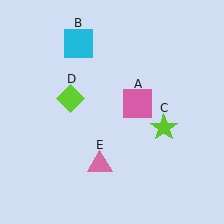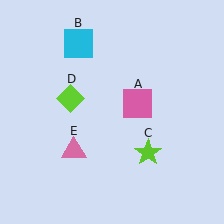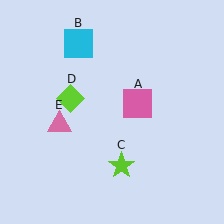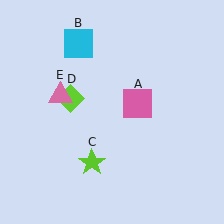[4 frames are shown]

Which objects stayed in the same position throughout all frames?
Pink square (object A) and cyan square (object B) and lime diamond (object D) remained stationary.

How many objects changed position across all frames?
2 objects changed position: lime star (object C), pink triangle (object E).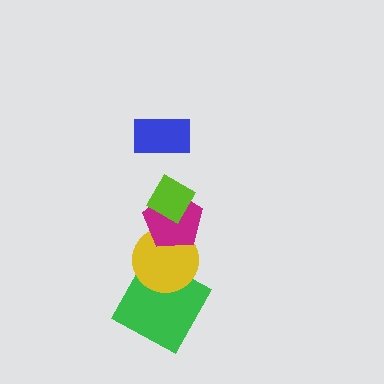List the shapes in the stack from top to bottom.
From top to bottom: the blue rectangle, the lime diamond, the magenta pentagon, the yellow circle, the green square.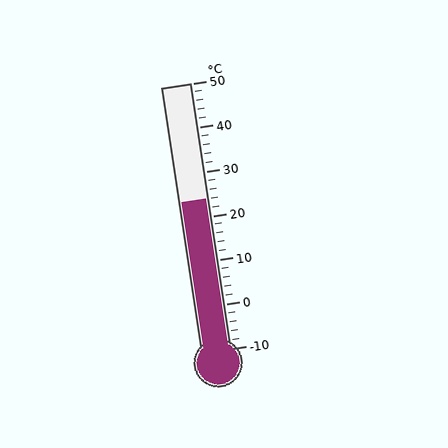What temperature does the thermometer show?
The thermometer shows approximately 24°C.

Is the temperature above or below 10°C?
The temperature is above 10°C.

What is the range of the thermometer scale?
The thermometer scale ranges from -10°C to 50°C.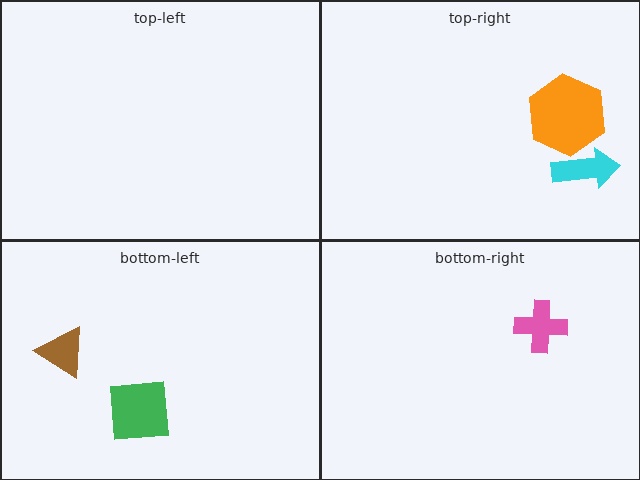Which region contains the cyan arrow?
The top-right region.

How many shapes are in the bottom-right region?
1.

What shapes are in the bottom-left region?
The green square, the brown triangle.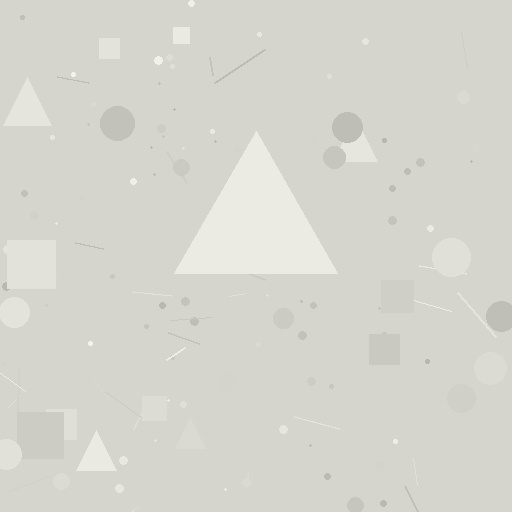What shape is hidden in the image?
A triangle is hidden in the image.